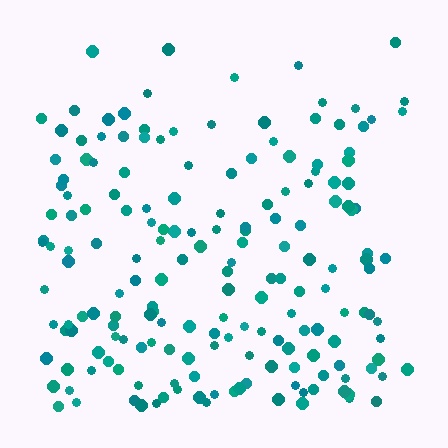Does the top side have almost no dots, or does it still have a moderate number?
Still a moderate number, just noticeably fewer than the bottom.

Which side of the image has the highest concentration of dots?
The bottom.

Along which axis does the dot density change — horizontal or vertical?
Vertical.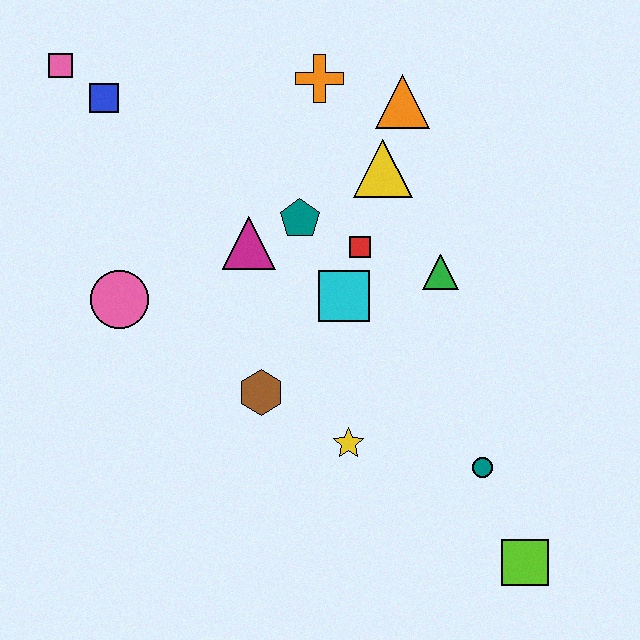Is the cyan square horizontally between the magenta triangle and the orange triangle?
Yes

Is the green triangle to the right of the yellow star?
Yes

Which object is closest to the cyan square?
The red square is closest to the cyan square.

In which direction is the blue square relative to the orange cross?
The blue square is to the left of the orange cross.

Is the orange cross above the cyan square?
Yes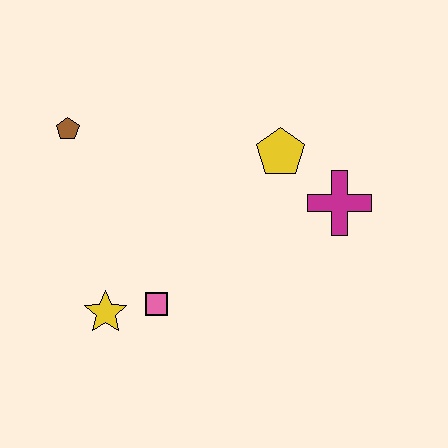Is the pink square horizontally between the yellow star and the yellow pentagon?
Yes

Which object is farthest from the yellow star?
The magenta cross is farthest from the yellow star.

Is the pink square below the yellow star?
No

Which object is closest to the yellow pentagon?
The magenta cross is closest to the yellow pentagon.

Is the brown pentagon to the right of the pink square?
No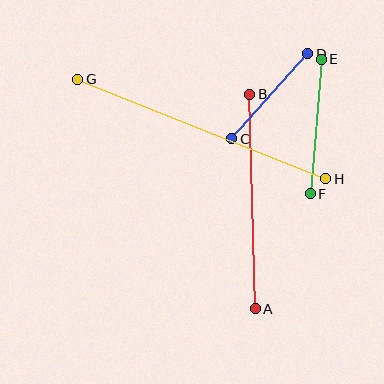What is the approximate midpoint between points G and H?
The midpoint is at approximately (202, 129) pixels.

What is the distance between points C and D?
The distance is approximately 114 pixels.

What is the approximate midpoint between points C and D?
The midpoint is at approximately (270, 96) pixels.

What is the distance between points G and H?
The distance is approximately 267 pixels.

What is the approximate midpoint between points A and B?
The midpoint is at approximately (253, 201) pixels.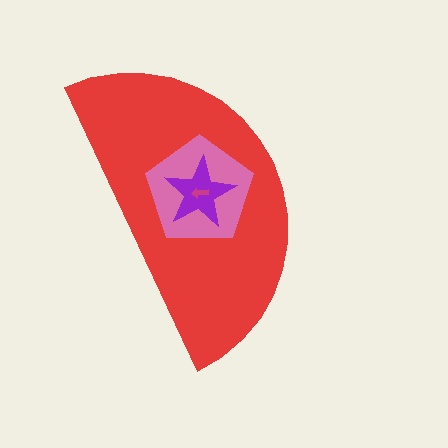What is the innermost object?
The magenta arrow.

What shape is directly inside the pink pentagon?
The purple star.